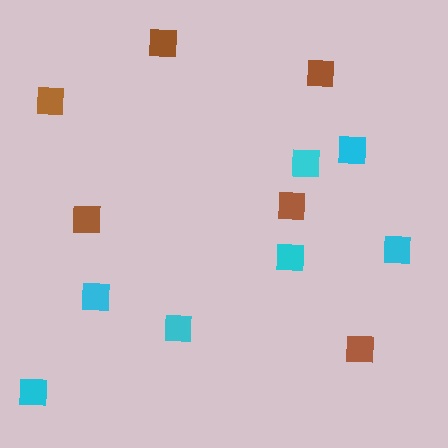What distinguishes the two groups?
There are 2 groups: one group of cyan squares (7) and one group of brown squares (6).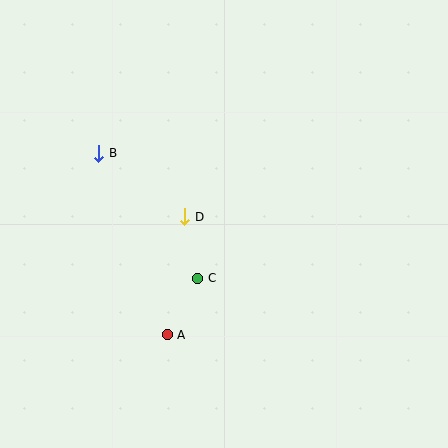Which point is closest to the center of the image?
Point D at (185, 217) is closest to the center.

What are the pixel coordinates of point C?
Point C is at (198, 278).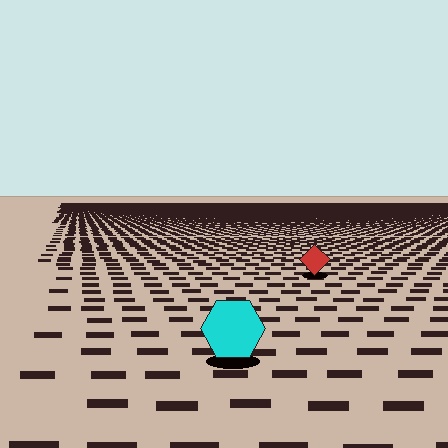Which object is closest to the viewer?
The cyan hexagon is closest. The texture marks near it are larger and more spread out.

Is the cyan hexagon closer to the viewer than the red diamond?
Yes. The cyan hexagon is closer — you can tell from the texture gradient: the ground texture is coarser near it.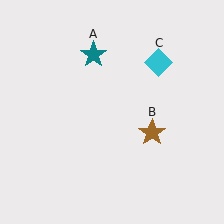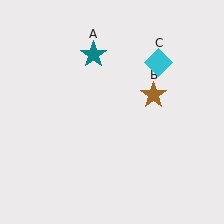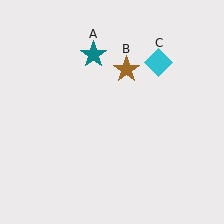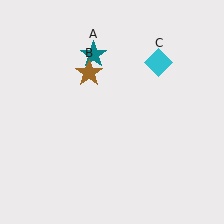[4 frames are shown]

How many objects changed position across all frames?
1 object changed position: brown star (object B).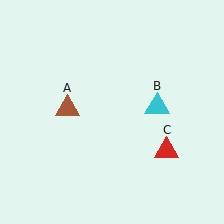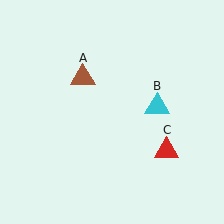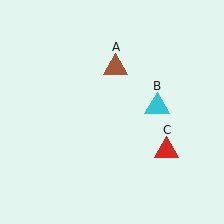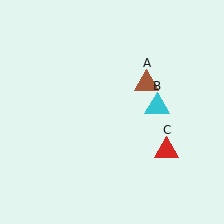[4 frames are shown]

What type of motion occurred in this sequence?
The brown triangle (object A) rotated clockwise around the center of the scene.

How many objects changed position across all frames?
1 object changed position: brown triangle (object A).